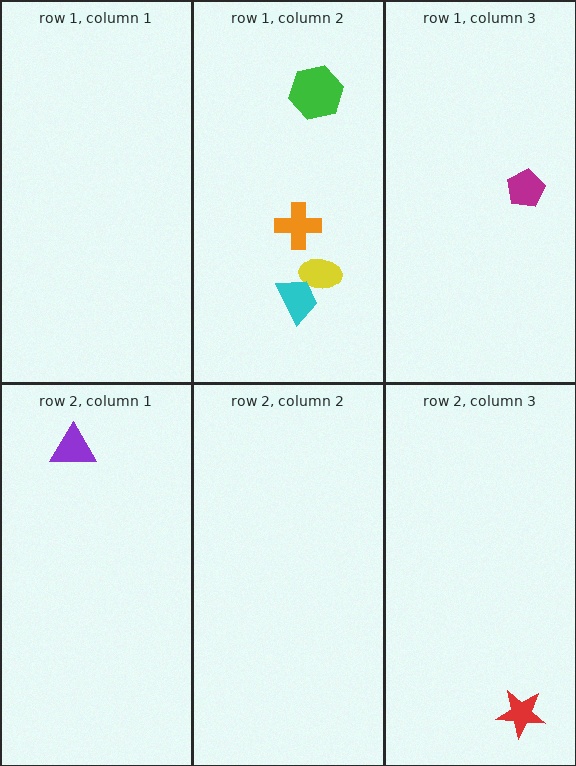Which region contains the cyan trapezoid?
The row 1, column 2 region.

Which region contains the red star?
The row 2, column 3 region.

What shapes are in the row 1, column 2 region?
The orange cross, the green hexagon, the yellow ellipse, the cyan trapezoid.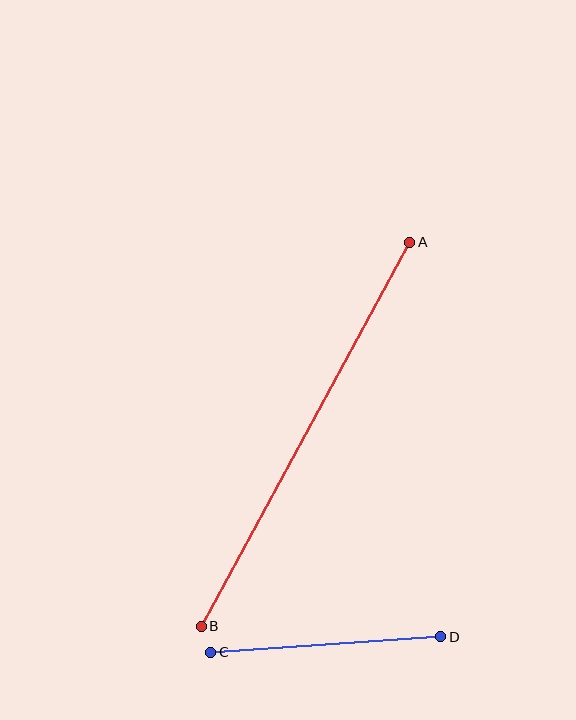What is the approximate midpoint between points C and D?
The midpoint is at approximately (326, 645) pixels.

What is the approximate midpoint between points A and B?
The midpoint is at approximately (305, 434) pixels.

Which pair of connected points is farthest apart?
Points A and B are farthest apart.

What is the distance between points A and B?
The distance is approximately 437 pixels.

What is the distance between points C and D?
The distance is approximately 231 pixels.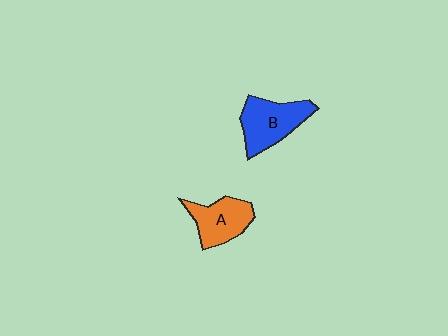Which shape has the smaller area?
Shape A (orange).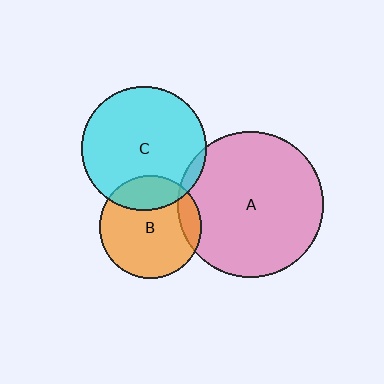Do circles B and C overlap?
Yes.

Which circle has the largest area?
Circle A (pink).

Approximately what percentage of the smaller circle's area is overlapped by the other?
Approximately 25%.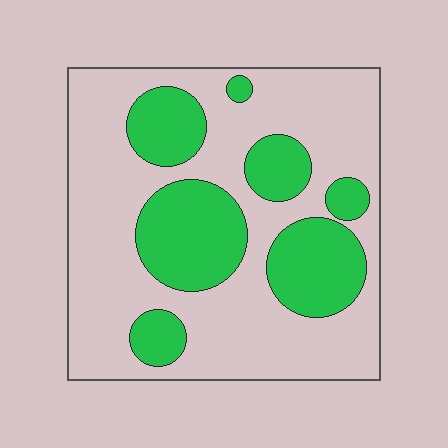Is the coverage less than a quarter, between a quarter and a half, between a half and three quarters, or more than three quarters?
Between a quarter and a half.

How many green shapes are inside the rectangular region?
7.